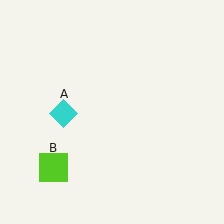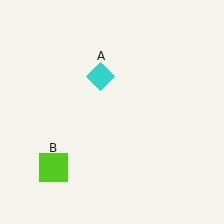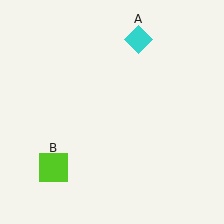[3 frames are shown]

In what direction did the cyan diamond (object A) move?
The cyan diamond (object A) moved up and to the right.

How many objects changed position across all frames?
1 object changed position: cyan diamond (object A).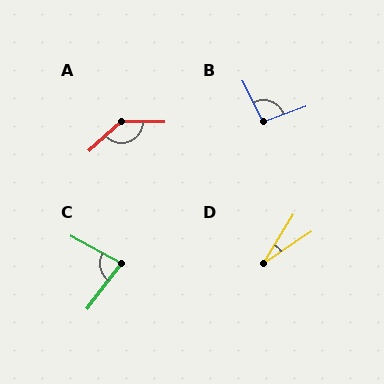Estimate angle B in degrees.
Approximately 96 degrees.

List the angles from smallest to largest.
D (24°), C (81°), B (96°), A (137°).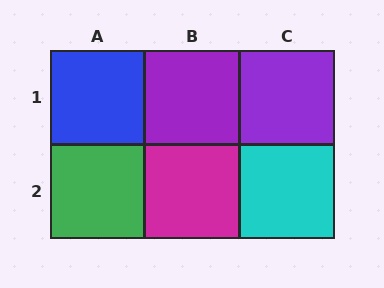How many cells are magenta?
1 cell is magenta.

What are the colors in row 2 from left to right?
Green, magenta, cyan.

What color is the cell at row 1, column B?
Purple.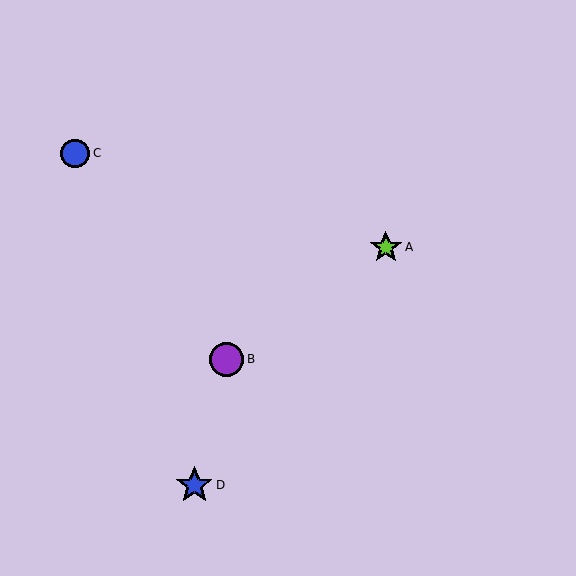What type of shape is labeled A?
Shape A is a lime star.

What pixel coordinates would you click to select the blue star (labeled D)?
Click at (194, 485) to select the blue star D.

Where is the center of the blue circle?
The center of the blue circle is at (75, 153).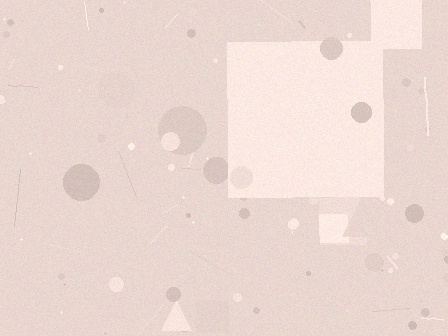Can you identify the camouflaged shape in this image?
The camouflaged shape is a square.